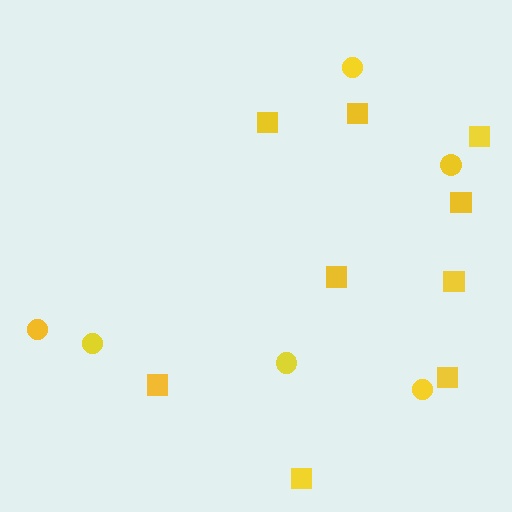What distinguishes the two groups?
There are 2 groups: one group of squares (9) and one group of circles (6).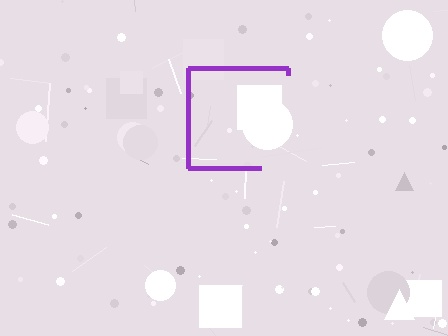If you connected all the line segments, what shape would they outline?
They would outline a square.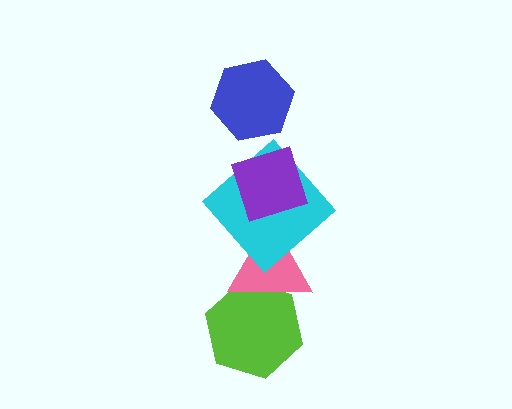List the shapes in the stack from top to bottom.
From top to bottom: the blue hexagon, the purple diamond, the cyan diamond, the pink triangle, the lime hexagon.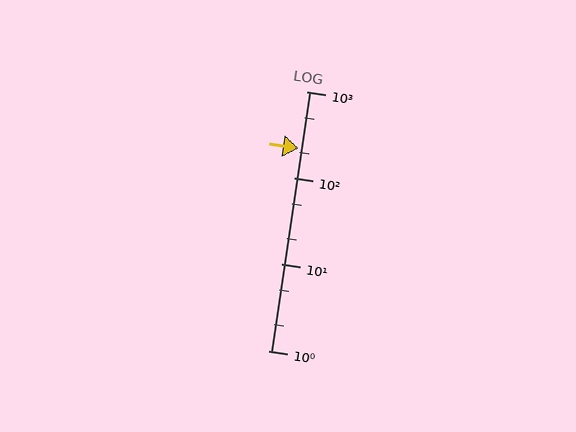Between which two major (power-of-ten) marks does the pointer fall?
The pointer is between 100 and 1000.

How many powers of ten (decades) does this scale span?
The scale spans 3 decades, from 1 to 1000.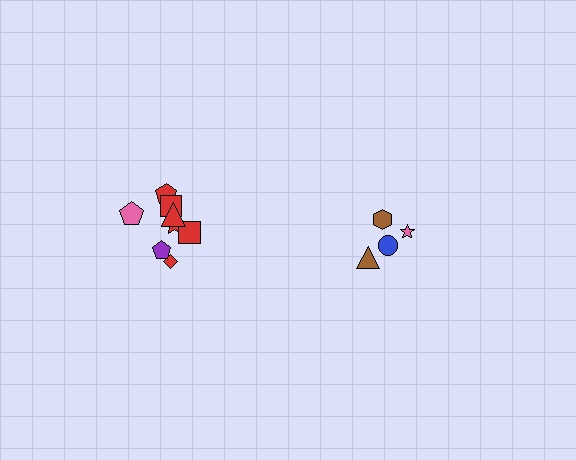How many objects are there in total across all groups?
There are 12 objects.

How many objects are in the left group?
There are 8 objects.